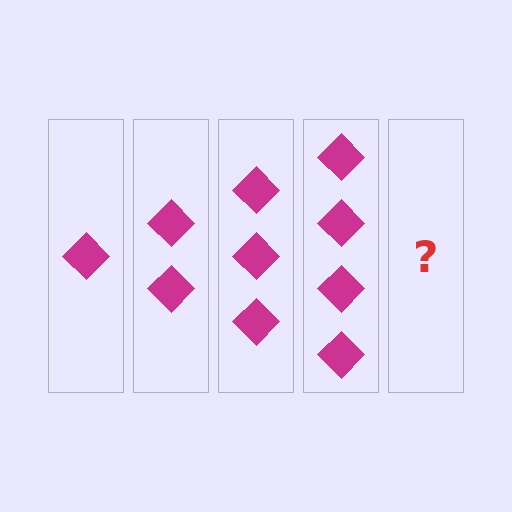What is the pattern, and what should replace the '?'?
The pattern is that each step adds one more diamond. The '?' should be 5 diamonds.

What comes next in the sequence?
The next element should be 5 diamonds.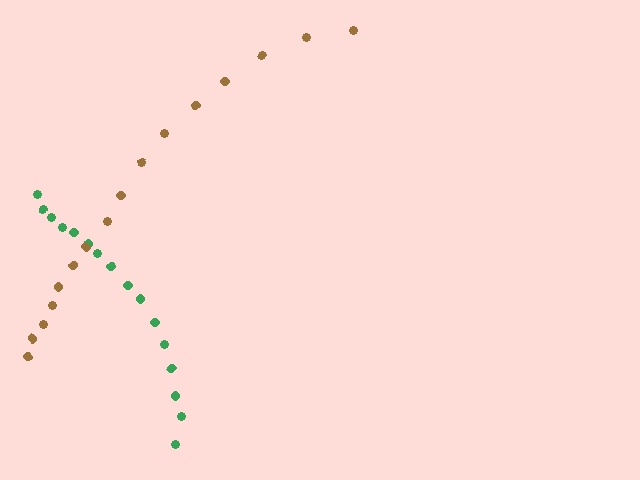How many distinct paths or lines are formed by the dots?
There are 2 distinct paths.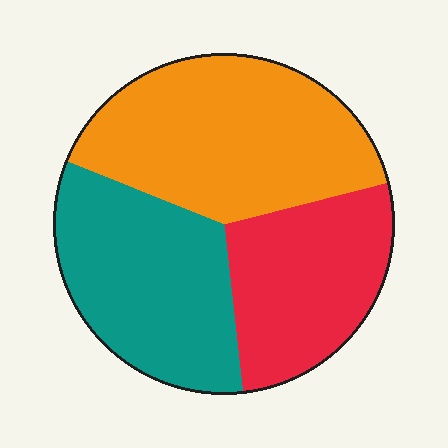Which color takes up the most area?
Orange, at roughly 40%.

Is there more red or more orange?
Orange.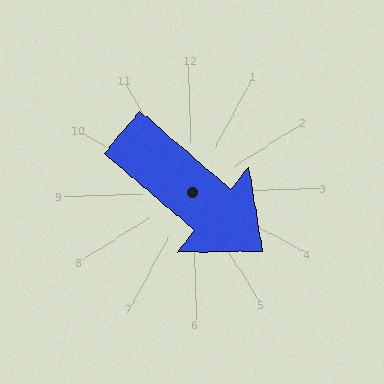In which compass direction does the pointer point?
Southeast.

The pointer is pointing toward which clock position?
Roughly 4 o'clock.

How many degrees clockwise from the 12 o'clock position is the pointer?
Approximately 132 degrees.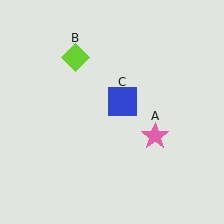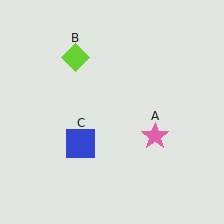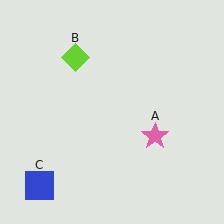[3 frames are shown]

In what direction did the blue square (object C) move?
The blue square (object C) moved down and to the left.